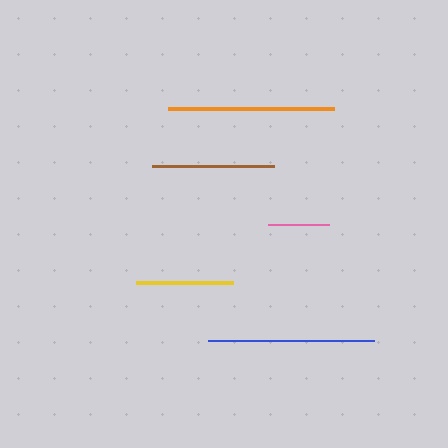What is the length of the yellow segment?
The yellow segment is approximately 98 pixels long.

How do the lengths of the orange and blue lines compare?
The orange and blue lines are approximately the same length.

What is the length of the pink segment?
The pink segment is approximately 61 pixels long.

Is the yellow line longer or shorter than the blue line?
The blue line is longer than the yellow line.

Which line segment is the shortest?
The pink line is the shortest at approximately 61 pixels.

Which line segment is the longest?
The orange line is the longest at approximately 166 pixels.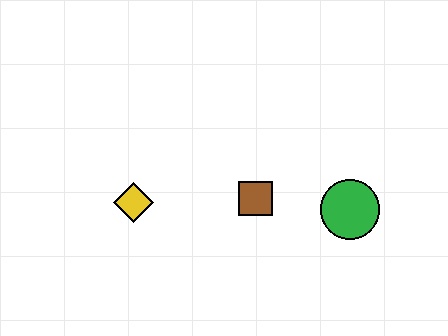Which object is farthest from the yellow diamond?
The green circle is farthest from the yellow diamond.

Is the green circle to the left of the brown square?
No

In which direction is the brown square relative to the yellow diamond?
The brown square is to the right of the yellow diamond.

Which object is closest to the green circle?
The brown square is closest to the green circle.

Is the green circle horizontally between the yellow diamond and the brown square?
No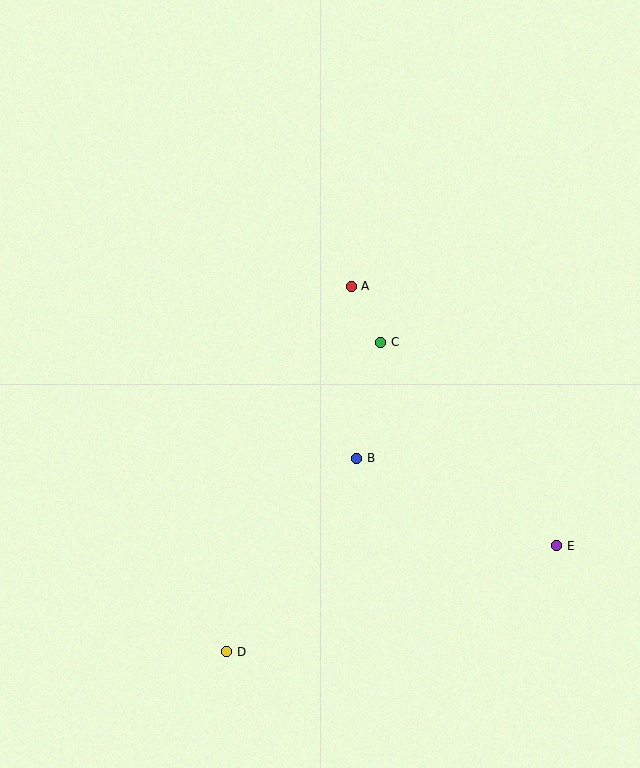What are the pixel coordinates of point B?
Point B is at (357, 458).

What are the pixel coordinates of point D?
Point D is at (227, 652).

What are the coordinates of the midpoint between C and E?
The midpoint between C and E is at (469, 444).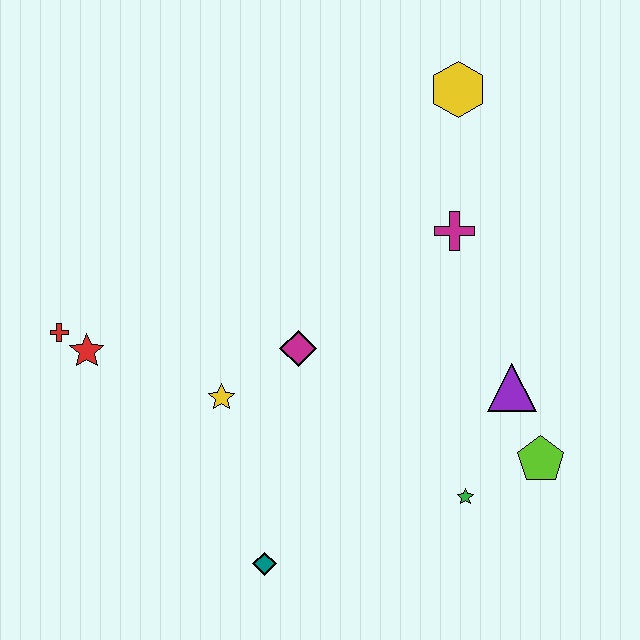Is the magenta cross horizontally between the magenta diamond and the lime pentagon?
Yes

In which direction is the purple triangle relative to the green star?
The purple triangle is above the green star.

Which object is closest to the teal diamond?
The yellow star is closest to the teal diamond.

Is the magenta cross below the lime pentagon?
No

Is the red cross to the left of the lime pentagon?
Yes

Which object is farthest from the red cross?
The lime pentagon is farthest from the red cross.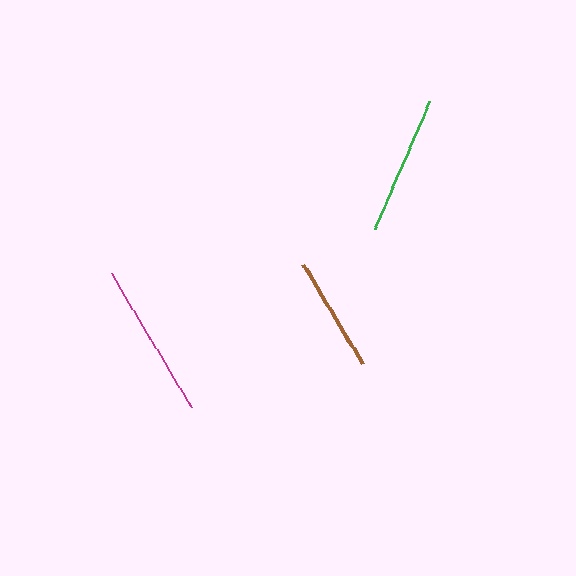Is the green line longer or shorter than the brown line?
The green line is longer than the brown line.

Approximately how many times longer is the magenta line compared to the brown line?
The magenta line is approximately 1.4 times the length of the brown line.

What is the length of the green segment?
The green segment is approximately 138 pixels long.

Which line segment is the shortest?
The brown line is the shortest at approximately 116 pixels.